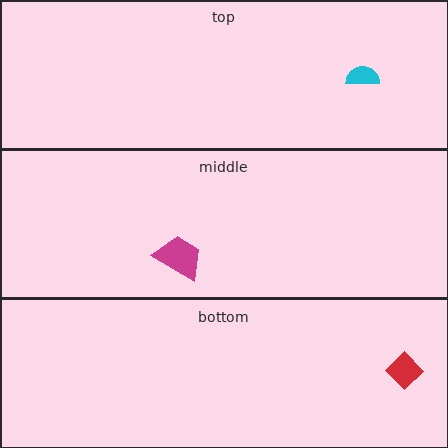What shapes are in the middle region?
The magenta trapezoid.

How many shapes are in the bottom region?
1.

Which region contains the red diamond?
The bottom region.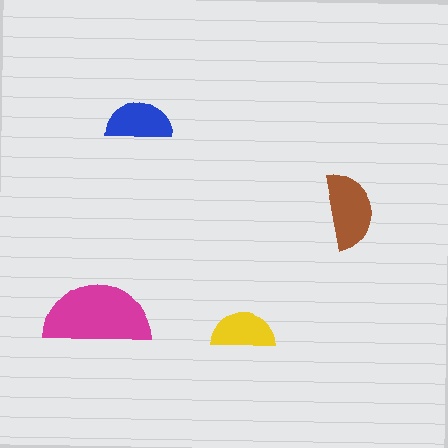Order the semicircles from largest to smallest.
the magenta one, the brown one, the blue one, the yellow one.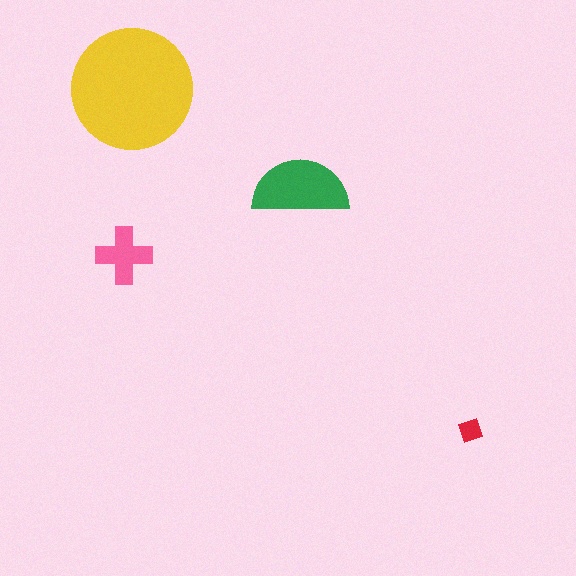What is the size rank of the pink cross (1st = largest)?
3rd.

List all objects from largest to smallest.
The yellow circle, the green semicircle, the pink cross, the red diamond.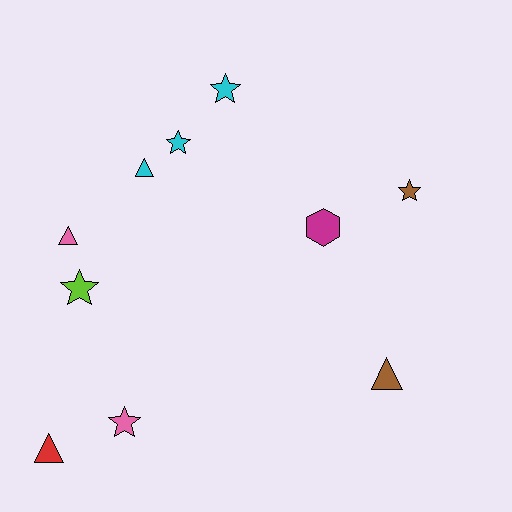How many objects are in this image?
There are 10 objects.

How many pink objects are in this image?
There are 2 pink objects.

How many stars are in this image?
There are 5 stars.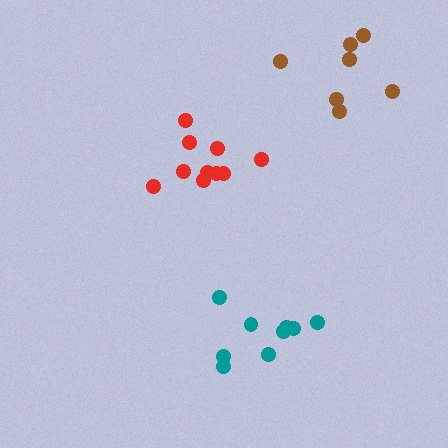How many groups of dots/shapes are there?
There are 3 groups.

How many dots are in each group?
Group 1: 10 dots, Group 2: 9 dots, Group 3: 7 dots (26 total).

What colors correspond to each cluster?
The clusters are colored: red, teal, brown.